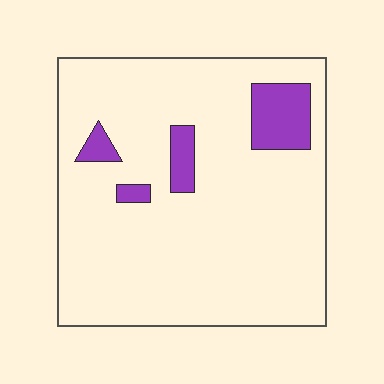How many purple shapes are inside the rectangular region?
4.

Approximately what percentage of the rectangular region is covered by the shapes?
Approximately 10%.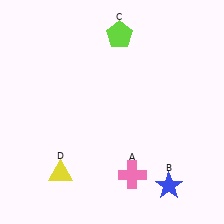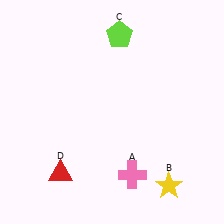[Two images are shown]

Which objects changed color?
B changed from blue to yellow. D changed from yellow to red.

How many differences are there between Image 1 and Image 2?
There are 2 differences between the two images.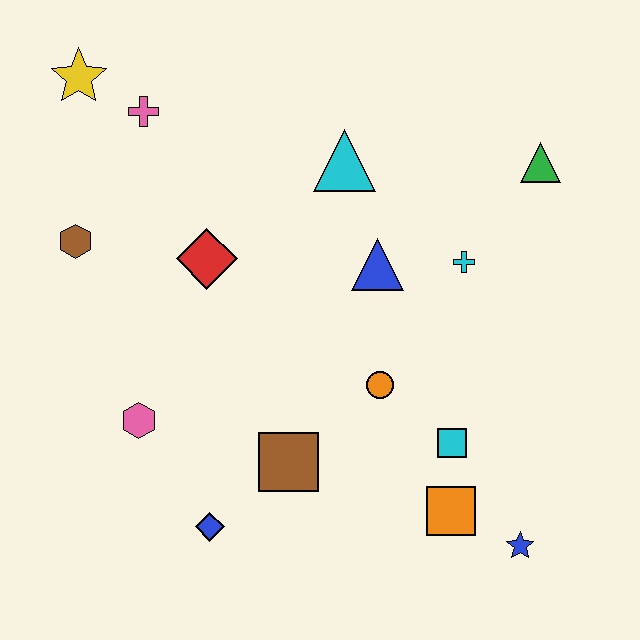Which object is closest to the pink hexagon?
The blue diamond is closest to the pink hexagon.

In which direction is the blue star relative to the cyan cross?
The blue star is below the cyan cross.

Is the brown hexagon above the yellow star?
No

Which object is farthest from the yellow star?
The blue star is farthest from the yellow star.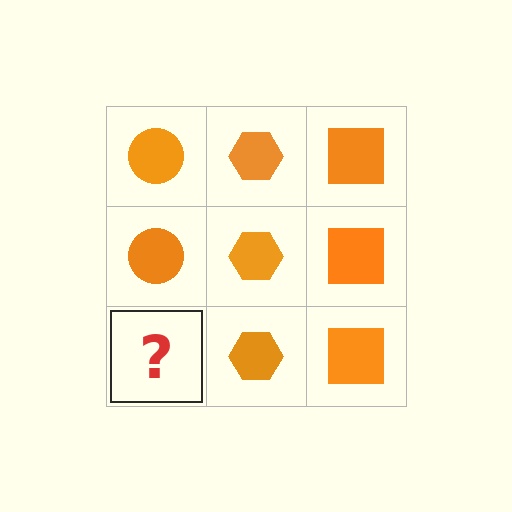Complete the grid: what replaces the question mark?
The question mark should be replaced with an orange circle.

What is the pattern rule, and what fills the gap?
The rule is that each column has a consistent shape. The gap should be filled with an orange circle.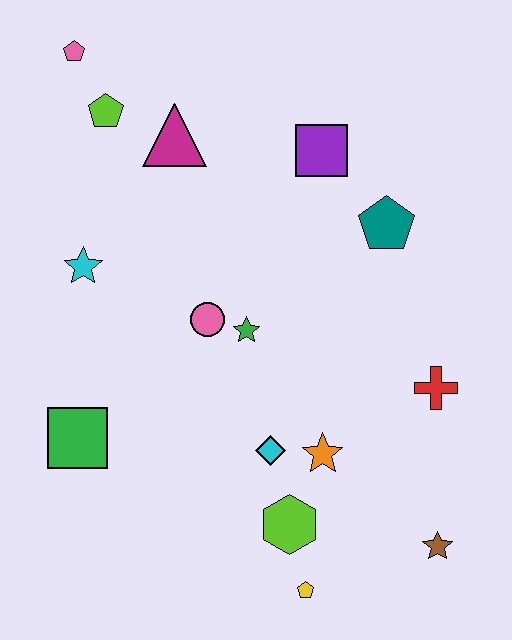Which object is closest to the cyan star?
The pink circle is closest to the cyan star.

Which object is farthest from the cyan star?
The brown star is farthest from the cyan star.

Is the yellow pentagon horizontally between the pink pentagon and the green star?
No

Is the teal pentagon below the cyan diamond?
No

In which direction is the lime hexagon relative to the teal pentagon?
The lime hexagon is below the teal pentagon.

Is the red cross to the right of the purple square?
Yes